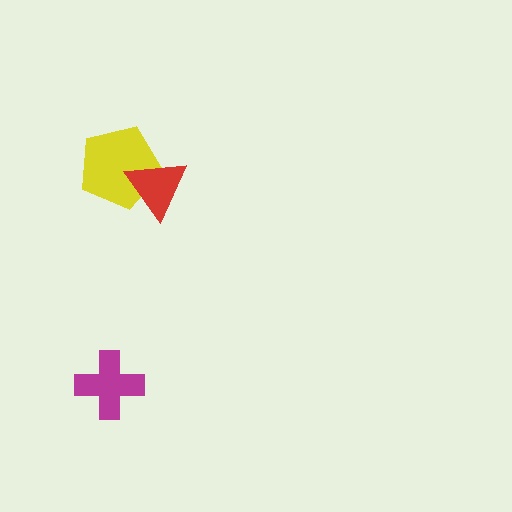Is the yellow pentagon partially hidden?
Yes, it is partially covered by another shape.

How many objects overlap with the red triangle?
1 object overlaps with the red triangle.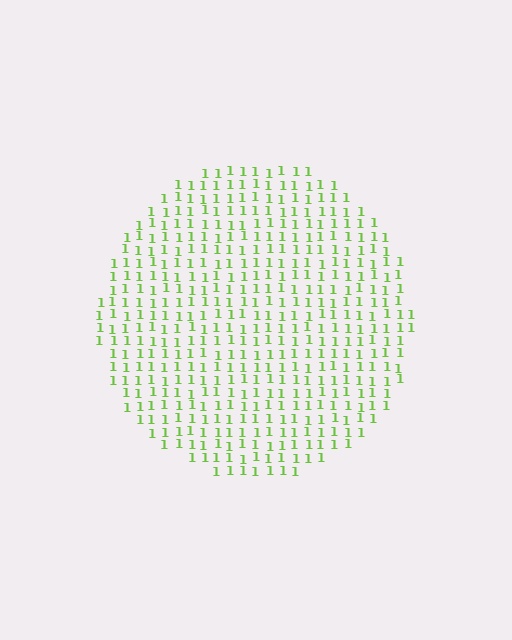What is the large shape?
The large shape is a circle.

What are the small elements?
The small elements are digit 1's.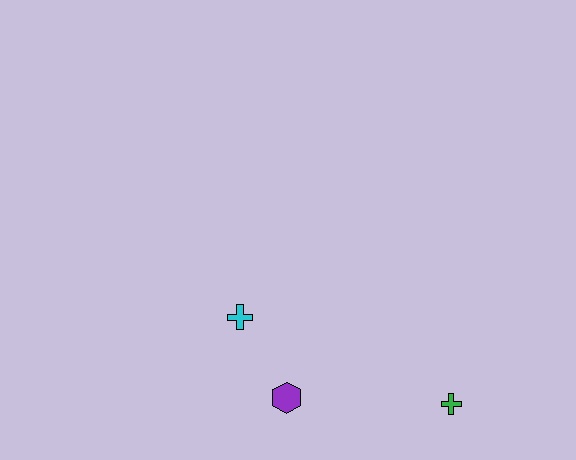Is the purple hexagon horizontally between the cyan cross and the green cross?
Yes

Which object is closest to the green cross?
The purple hexagon is closest to the green cross.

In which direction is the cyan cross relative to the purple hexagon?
The cyan cross is above the purple hexagon.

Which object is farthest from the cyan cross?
The green cross is farthest from the cyan cross.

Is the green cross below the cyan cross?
Yes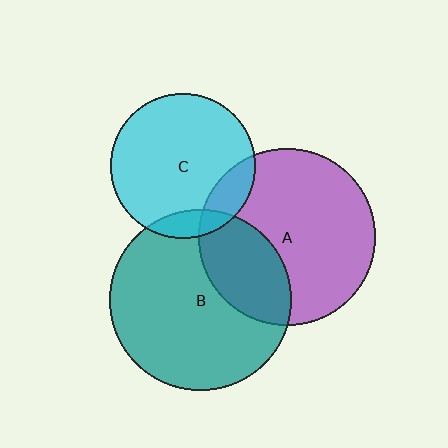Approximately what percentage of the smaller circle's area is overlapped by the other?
Approximately 30%.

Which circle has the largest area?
Circle B (teal).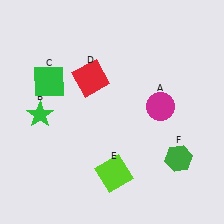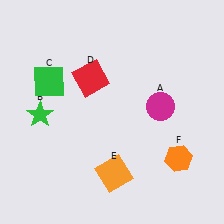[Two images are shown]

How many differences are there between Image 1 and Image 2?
There are 2 differences between the two images.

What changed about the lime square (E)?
In Image 1, E is lime. In Image 2, it changed to orange.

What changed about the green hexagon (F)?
In Image 1, F is green. In Image 2, it changed to orange.